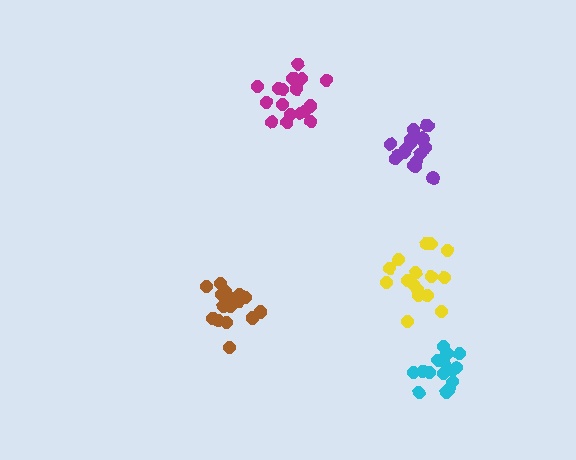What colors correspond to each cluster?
The clusters are colored: brown, yellow, cyan, purple, magenta.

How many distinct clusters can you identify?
There are 5 distinct clusters.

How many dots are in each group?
Group 1: 18 dots, Group 2: 16 dots, Group 3: 15 dots, Group 4: 18 dots, Group 5: 18 dots (85 total).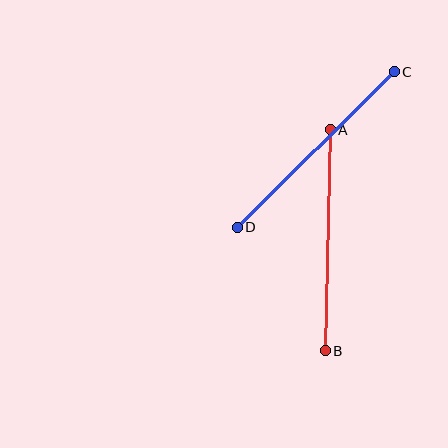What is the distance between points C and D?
The distance is approximately 221 pixels.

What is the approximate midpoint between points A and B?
The midpoint is at approximately (328, 240) pixels.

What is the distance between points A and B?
The distance is approximately 221 pixels.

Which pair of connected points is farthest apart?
Points C and D are farthest apart.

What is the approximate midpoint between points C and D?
The midpoint is at approximately (316, 149) pixels.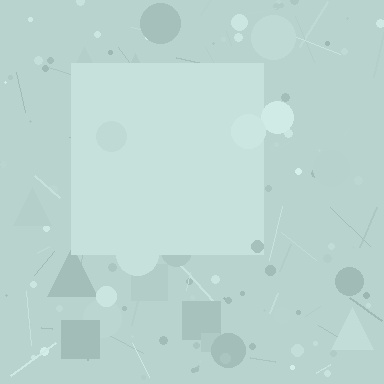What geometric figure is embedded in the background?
A square is embedded in the background.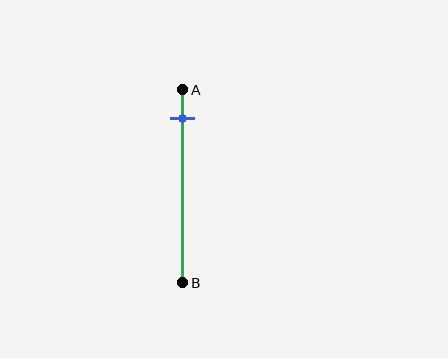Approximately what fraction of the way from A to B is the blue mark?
The blue mark is approximately 15% of the way from A to B.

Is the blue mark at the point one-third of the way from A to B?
No, the mark is at about 15% from A, not at the 33% one-third point.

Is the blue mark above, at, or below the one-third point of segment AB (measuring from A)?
The blue mark is above the one-third point of segment AB.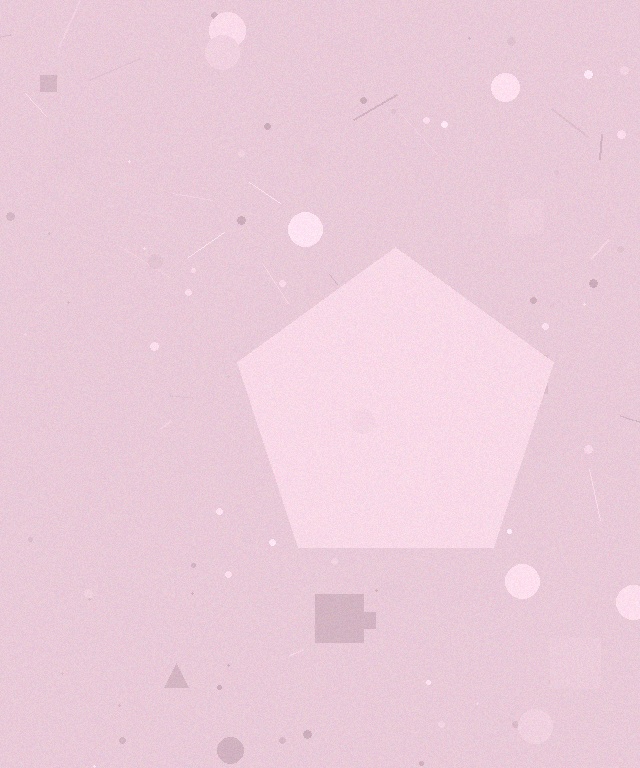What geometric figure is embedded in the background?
A pentagon is embedded in the background.